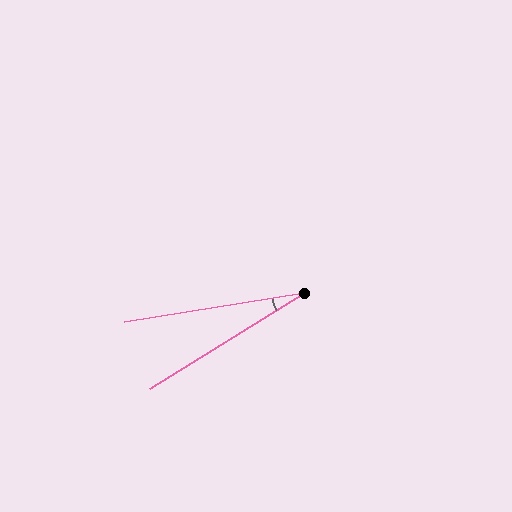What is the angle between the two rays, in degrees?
Approximately 23 degrees.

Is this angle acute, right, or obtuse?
It is acute.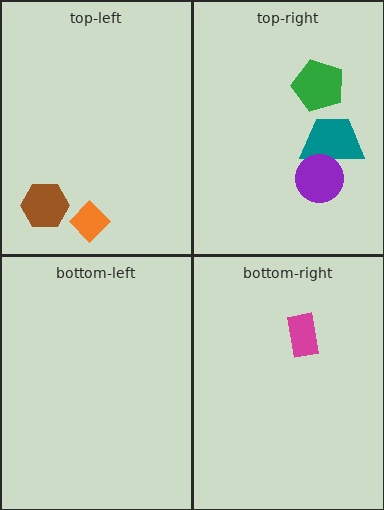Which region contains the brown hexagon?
The top-left region.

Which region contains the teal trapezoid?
The top-right region.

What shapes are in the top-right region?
The teal trapezoid, the purple circle, the green pentagon.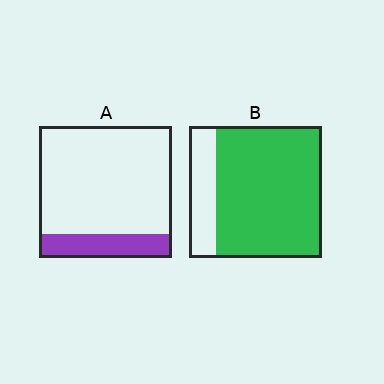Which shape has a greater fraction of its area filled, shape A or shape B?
Shape B.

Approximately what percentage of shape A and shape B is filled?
A is approximately 20% and B is approximately 80%.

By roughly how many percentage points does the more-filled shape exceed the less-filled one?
By roughly 60 percentage points (B over A).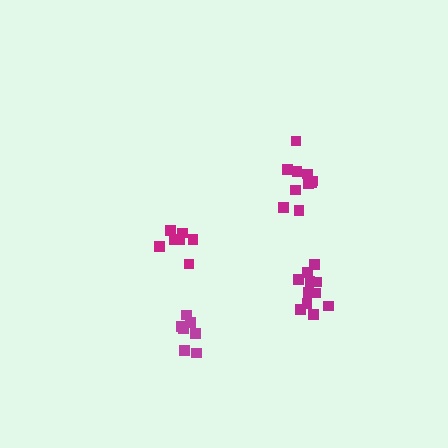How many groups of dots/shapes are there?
There are 4 groups.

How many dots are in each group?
Group 1: 7 dots, Group 2: 10 dots, Group 3: 11 dots, Group 4: 7 dots (35 total).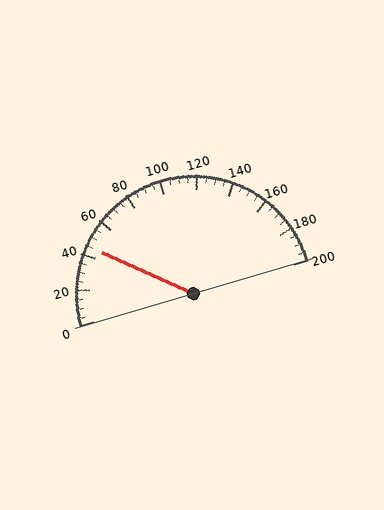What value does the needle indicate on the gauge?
The needle indicates approximately 45.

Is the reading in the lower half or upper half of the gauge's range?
The reading is in the lower half of the range (0 to 200).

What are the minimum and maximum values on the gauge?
The gauge ranges from 0 to 200.